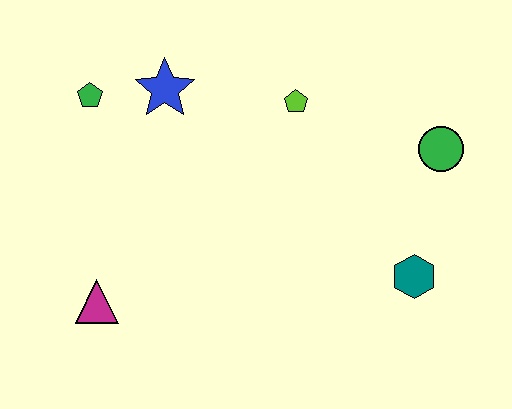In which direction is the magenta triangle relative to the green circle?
The magenta triangle is to the left of the green circle.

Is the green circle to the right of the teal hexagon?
Yes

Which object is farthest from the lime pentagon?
The magenta triangle is farthest from the lime pentagon.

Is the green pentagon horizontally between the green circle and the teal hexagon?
No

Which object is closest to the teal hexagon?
The green circle is closest to the teal hexagon.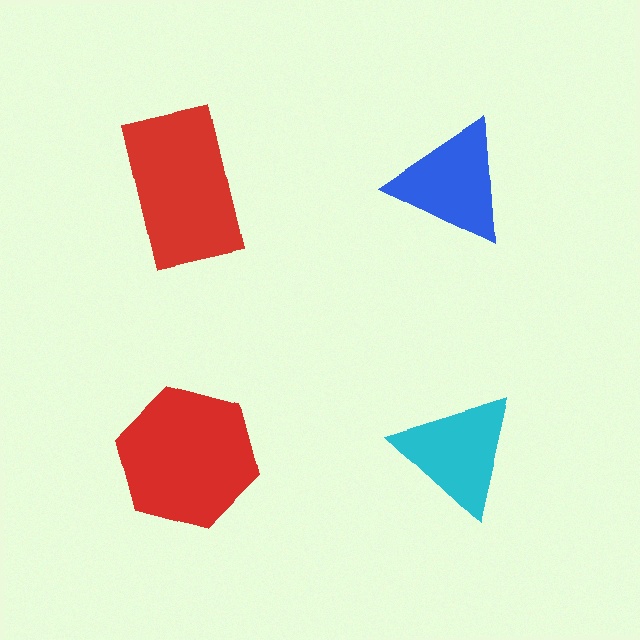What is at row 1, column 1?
A red rectangle.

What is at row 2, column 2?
A cyan triangle.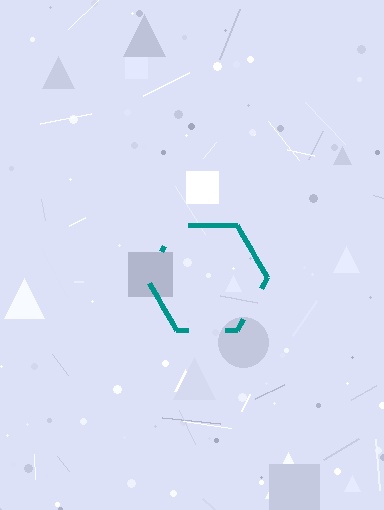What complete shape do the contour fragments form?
The contour fragments form a hexagon.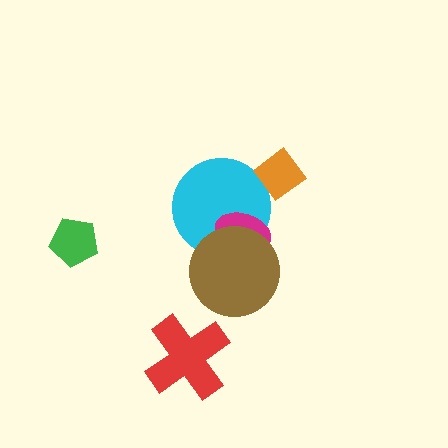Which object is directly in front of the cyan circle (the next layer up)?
The magenta ellipse is directly in front of the cyan circle.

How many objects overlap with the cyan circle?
3 objects overlap with the cyan circle.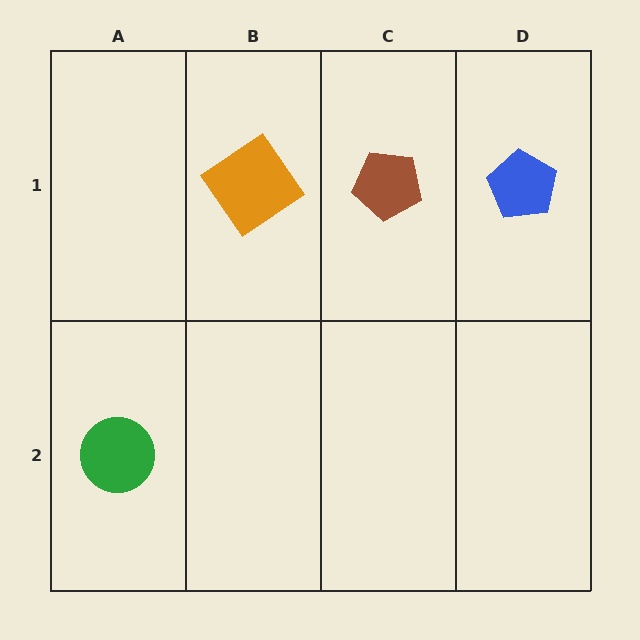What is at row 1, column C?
A brown pentagon.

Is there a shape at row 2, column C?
No, that cell is empty.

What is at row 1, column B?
An orange diamond.